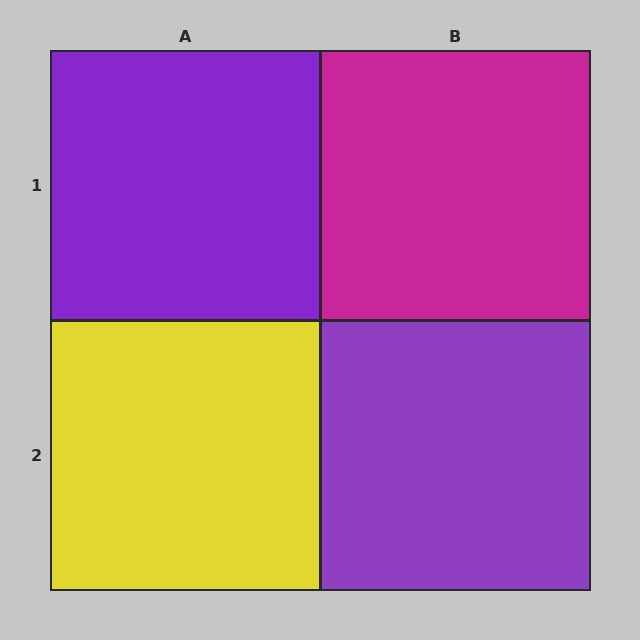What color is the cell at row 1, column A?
Purple.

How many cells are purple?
2 cells are purple.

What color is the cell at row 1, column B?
Magenta.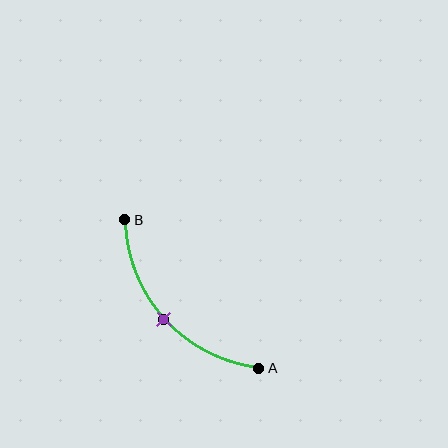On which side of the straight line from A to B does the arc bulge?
The arc bulges below and to the left of the straight line connecting A and B.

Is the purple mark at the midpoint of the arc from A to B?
Yes. The purple mark lies on the arc at equal arc-length from both A and B — it is the arc midpoint.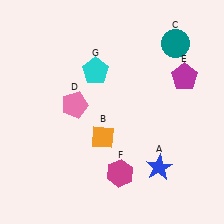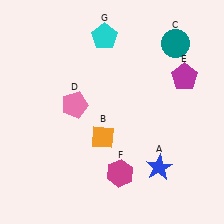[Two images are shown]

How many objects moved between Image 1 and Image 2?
1 object moved between the two images.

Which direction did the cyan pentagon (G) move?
The cyan pentagon (G) moved up.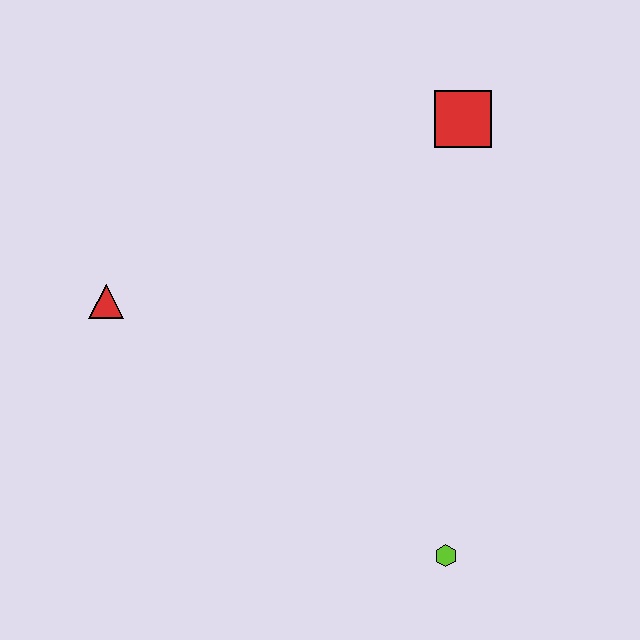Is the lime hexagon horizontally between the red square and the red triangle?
Yes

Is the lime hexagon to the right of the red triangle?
Yes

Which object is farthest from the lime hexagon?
The red square is farthest from the lime hexagon.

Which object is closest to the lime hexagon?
The red triangle is closest to the lime hexagon.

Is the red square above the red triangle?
Yes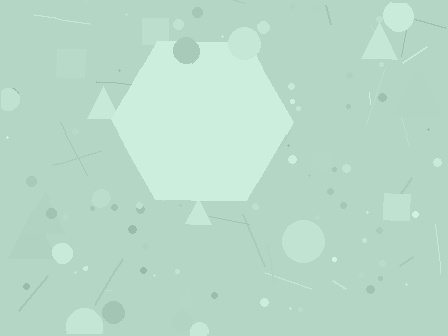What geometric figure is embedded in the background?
A hexagon is embedded in the background.